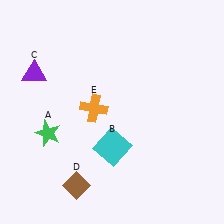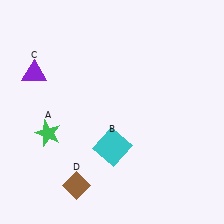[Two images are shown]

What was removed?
The orange cross (E) was removed in Image 2.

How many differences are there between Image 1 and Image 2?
There is 1 difference between the two images.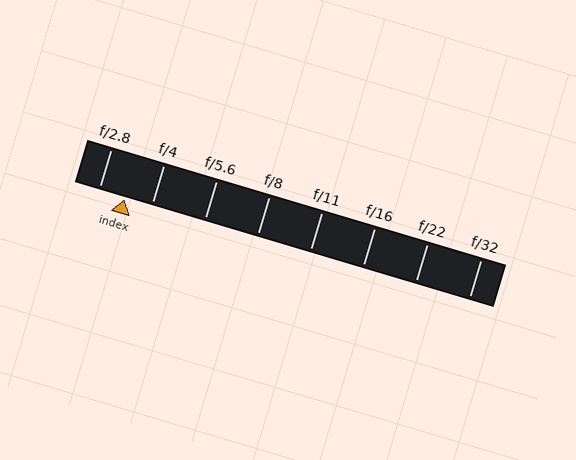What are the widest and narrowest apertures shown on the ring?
The widest aperture shown is f/2.8 and the narrowest is f/32.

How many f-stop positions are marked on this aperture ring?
There are 8 f-stop positions marked.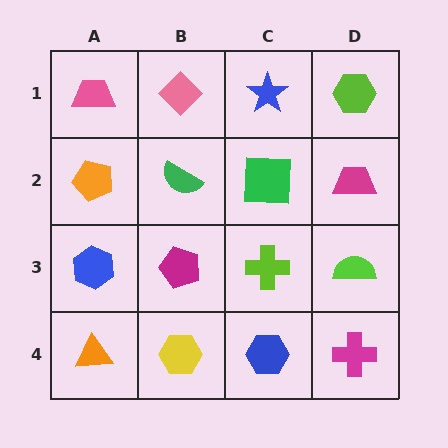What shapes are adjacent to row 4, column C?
A lime cross (row 3, column C), a yellow hexagon (row 4, column B), a magenta cross (row 4, column D).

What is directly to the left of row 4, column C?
A yellow hexagon.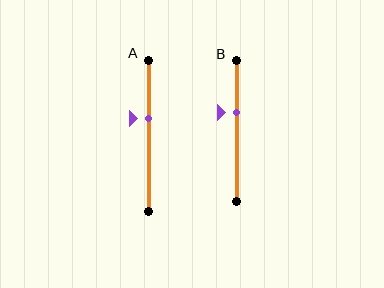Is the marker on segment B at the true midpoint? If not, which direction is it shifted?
No, the marker on segment B is shifted upward by about 13% of the segment length.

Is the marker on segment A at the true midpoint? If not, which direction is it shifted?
No, the marker on segment A is shifted upward by about 11% of the segment length.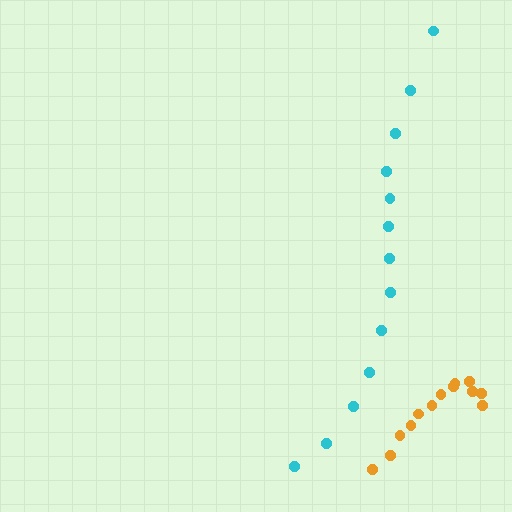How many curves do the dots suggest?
There are 2 distinct paths.